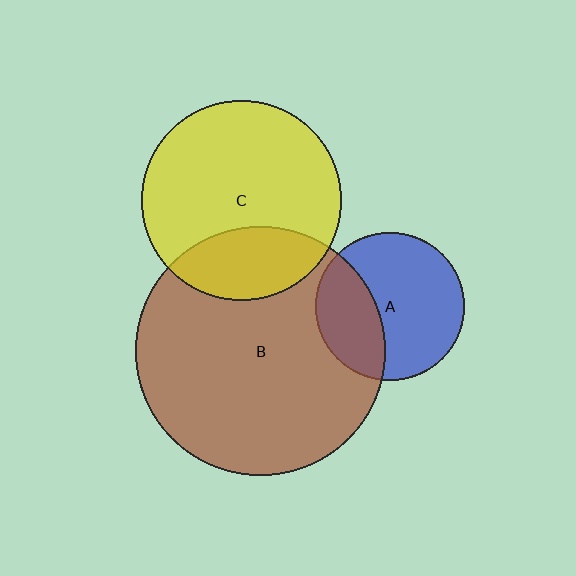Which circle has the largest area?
Circle B (brown).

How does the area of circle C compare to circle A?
Approximately 1.8 times.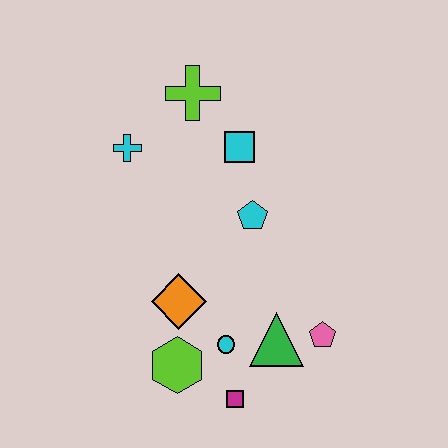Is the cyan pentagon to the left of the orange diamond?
No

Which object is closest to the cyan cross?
The lime cross is closest to the cyan cross.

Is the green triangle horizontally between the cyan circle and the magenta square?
No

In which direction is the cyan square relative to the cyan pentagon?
The cyan square is above the cyan pentagon.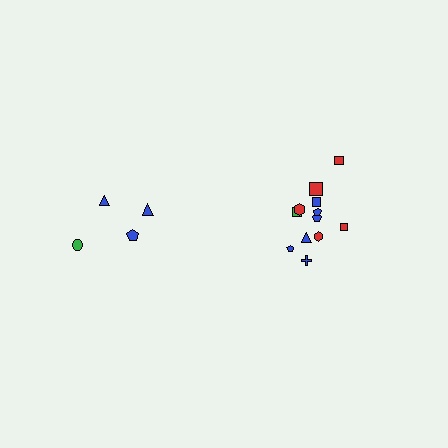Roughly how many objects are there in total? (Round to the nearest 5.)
Roughly 15 objects in total.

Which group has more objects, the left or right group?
The right group.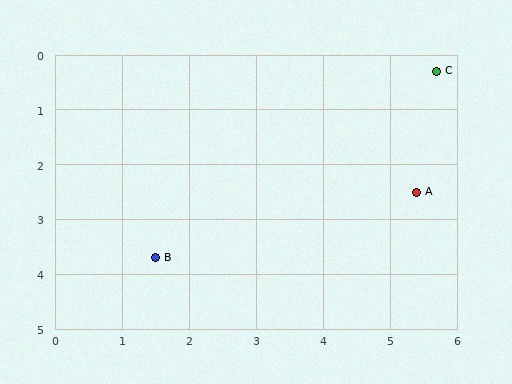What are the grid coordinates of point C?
Point C is at approximately (5.7, 0.3).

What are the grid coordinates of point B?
Point B is at approximately (1.5, 3.7).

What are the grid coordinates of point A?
Point A is at approximately (5.4, 2.5).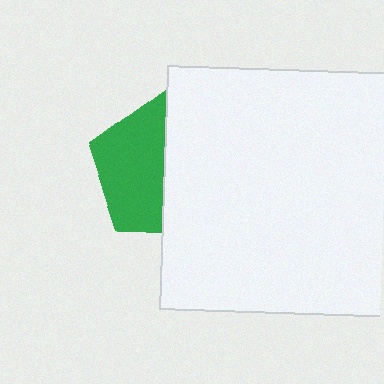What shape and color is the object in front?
The object in front is a white square.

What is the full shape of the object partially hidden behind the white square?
The partially hidden object is a green pentagon.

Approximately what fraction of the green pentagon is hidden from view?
Roughly 49% of the green pentagon is hidden behind the white square.